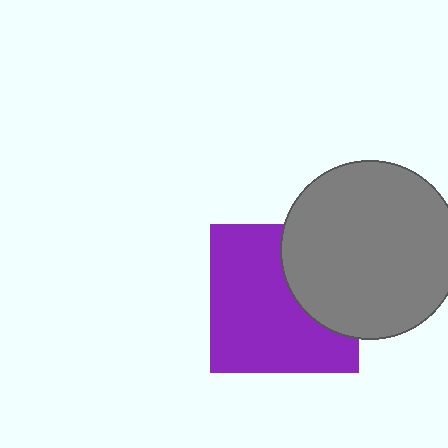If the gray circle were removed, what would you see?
You would see the complete purple square.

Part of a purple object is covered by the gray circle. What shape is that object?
It is a square.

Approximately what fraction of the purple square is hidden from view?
Roughly 33% of the purple square is hidden behind the gray circle.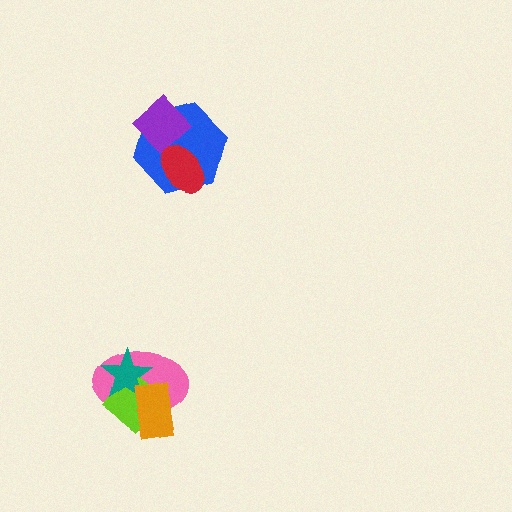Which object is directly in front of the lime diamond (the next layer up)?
The teal star is directly in front of the lime diamond.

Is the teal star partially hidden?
Yes, it is partially covered by another shape.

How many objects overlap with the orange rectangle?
3 objects overlap with the orange rectangle.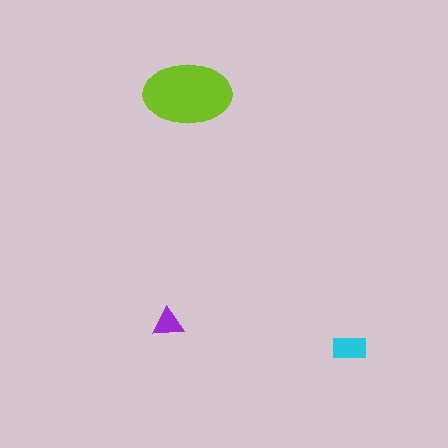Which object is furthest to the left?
The purple triangle is leftmost.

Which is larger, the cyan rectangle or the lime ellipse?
The lime ellipse.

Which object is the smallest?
The purple triangle.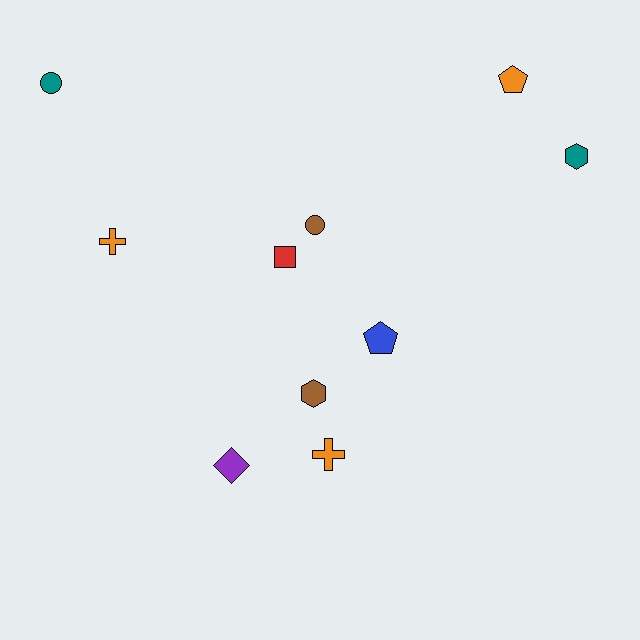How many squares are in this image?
There is 1 square.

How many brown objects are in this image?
There are 2 brown objects.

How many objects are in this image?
There are 10 objects.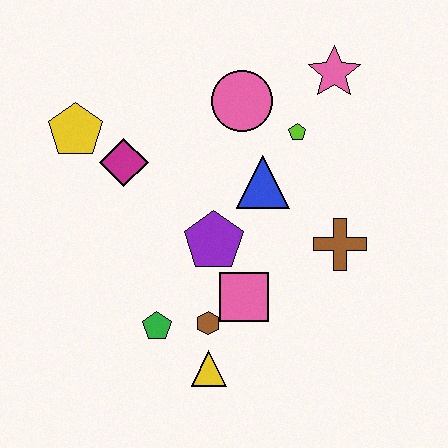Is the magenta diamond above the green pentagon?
Yes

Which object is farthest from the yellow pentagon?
The brown cross is farthest from the yellow pentagon.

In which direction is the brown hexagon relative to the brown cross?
The brown hexagon is to the left of the brown cross.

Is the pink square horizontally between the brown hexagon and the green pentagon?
No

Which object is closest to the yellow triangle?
The brown hexagon is closest to the yellow triangle.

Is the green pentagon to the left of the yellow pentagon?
No